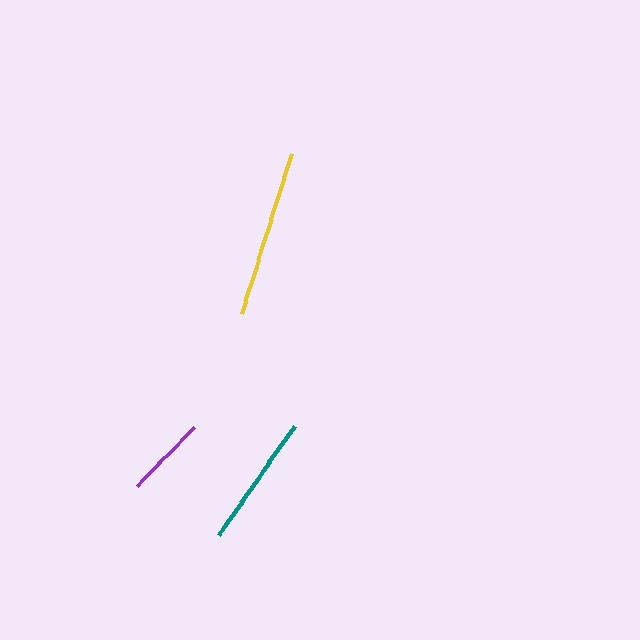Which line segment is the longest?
The yellow line is the longest at approximately 168 pixels.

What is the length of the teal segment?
The teal segment is approximately 132 pixels long.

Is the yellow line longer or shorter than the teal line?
The yellow line is longer than the teal line.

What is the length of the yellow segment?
The yellow segment is approximately 168 pixels long.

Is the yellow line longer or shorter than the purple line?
The yellow line is longer than the purple line.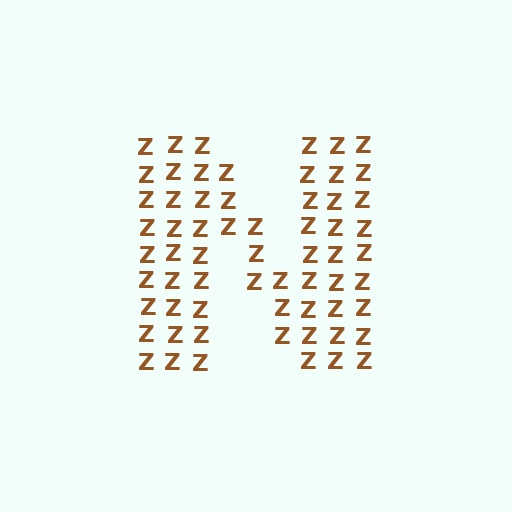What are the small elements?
The small elements are letter Z's.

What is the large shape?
The large shape is the letter N.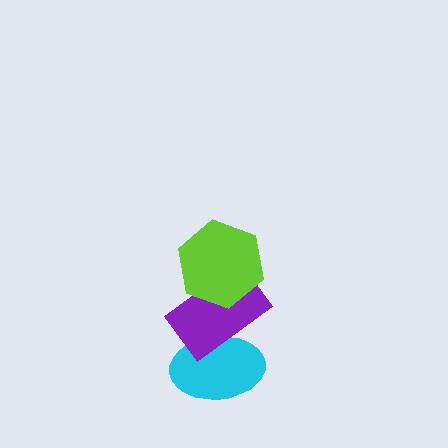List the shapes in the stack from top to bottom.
From top to bottom: the lime hexagon, the purple rectangle, the cyan ellipse.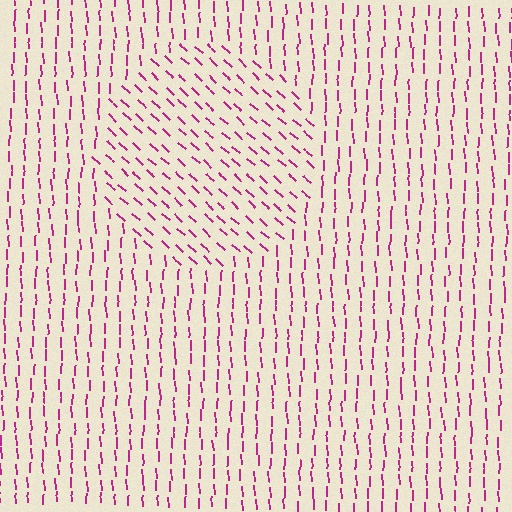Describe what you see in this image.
The image is filled with small magenta line segments. A circle region in the image has lines oriented differently from the surrounding lines, creating a visible texture boundary.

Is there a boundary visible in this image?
Yes, there is a texture boundary formed by a change in line orientation.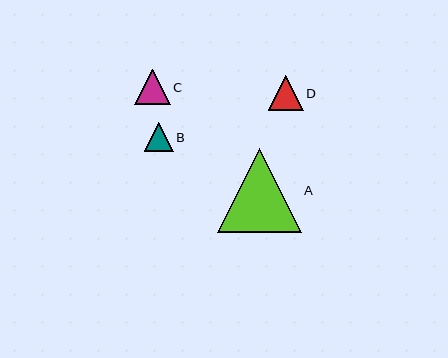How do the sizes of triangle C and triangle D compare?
Triangle C and triangle D are approximately the same size.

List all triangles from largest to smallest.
From largest to smallest: A, C, D, B.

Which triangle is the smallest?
Triangle B is the smallest with a size of approximately 29 pixels.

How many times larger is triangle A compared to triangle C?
Triangle A is approximately 2.4 times the size of triangle C.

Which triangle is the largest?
Triangle A is the largest with a size of approximately 84 pixels.